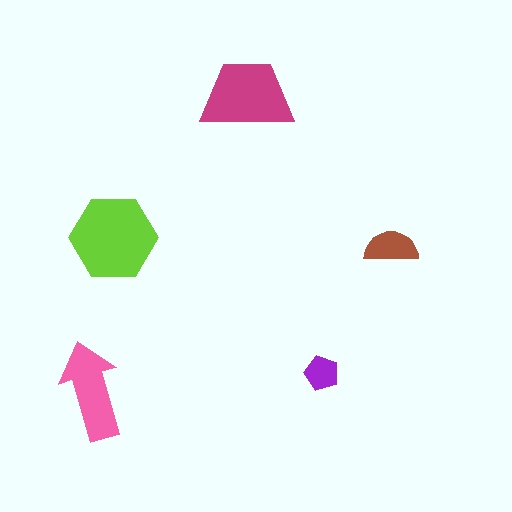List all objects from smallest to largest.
The purple pentagon, the brown semicircle, the pink arrow, the magenta trapezoid, the lime hexagon.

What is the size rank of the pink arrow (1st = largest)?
3rd.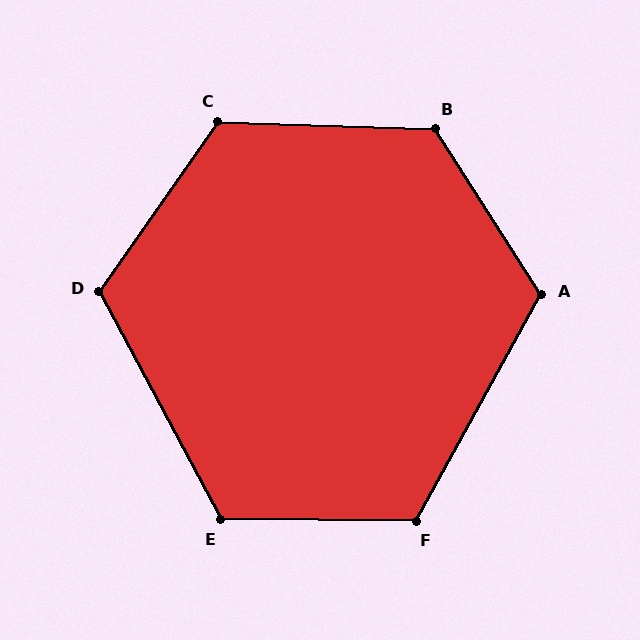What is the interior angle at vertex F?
Approximately 118 degrees (obtuse).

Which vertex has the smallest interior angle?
D, at approximately 117 degrees.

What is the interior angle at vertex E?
Approximately 119 degrees (obtuse).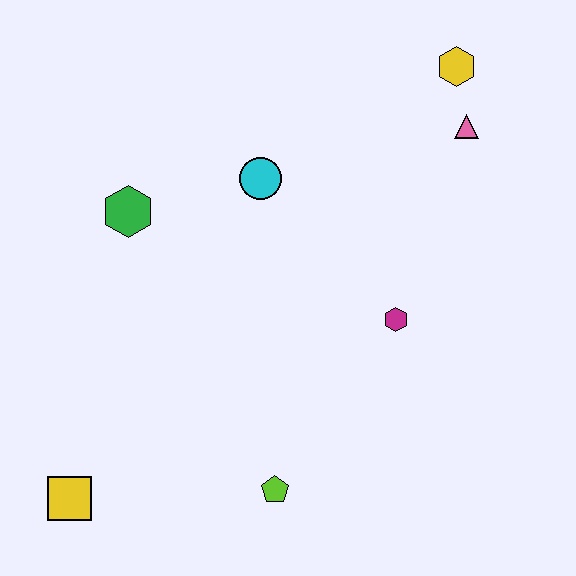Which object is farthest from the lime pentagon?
The yellow hexagon is farthest from the lime pentagon.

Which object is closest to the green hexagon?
The cyan circle is closest to the green hexagon.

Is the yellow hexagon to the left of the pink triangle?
Yes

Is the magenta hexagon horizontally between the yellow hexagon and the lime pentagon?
Yes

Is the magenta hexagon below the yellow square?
No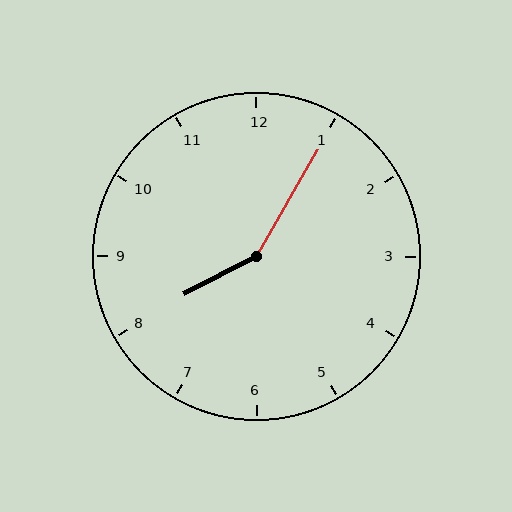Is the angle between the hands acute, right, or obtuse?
It is obtuse.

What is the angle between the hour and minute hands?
Approximately 148 degrees.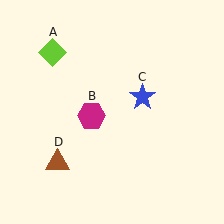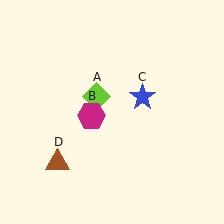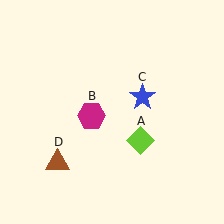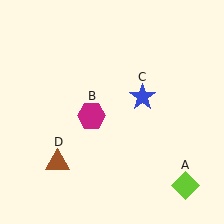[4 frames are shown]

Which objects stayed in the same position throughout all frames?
Magenta hexagon (object B) and blue star (object C) and brown triangle (object D) remained stationary.